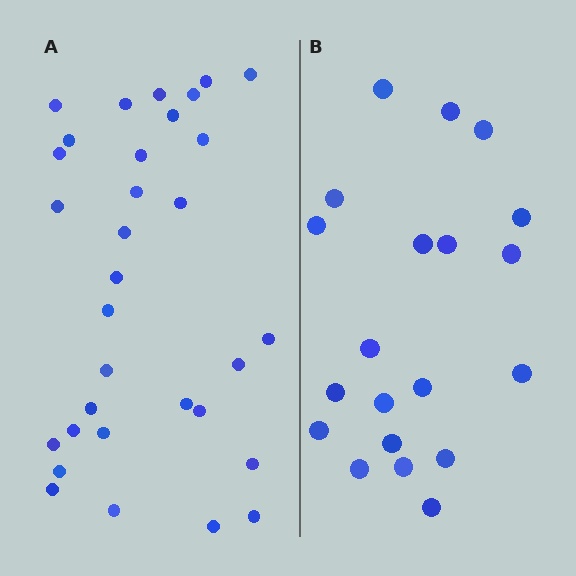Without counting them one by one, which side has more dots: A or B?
Region A (the left region) has more dots.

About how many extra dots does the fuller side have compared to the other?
Region A has roughly 12 or so more dots than region B.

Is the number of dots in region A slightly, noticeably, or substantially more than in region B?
Region A has substantially more. The ratio is roughly 1.6 to 1.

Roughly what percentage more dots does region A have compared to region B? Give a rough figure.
About 60% more.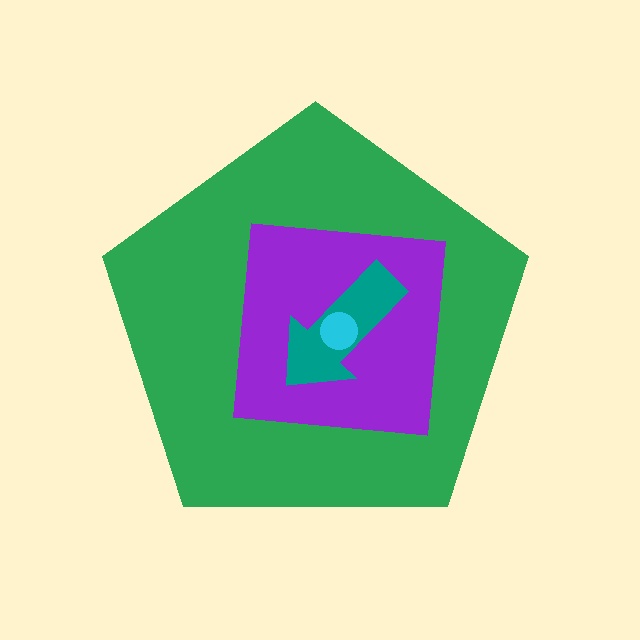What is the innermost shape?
The cyan circle.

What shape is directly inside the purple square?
The teal arrow.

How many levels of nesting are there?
4.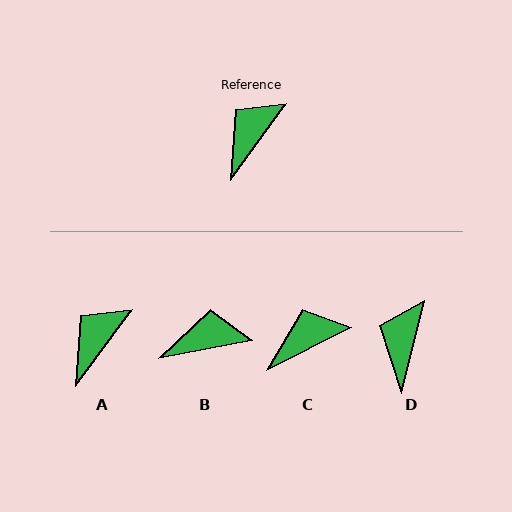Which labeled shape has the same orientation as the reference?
A.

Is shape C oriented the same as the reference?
No, it is off by about 27 degrees.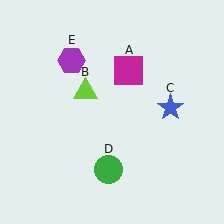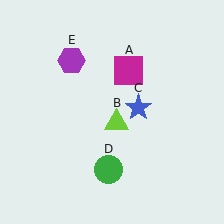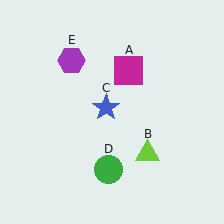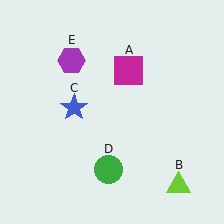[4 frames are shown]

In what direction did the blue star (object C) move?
The blue star (object C) moved left.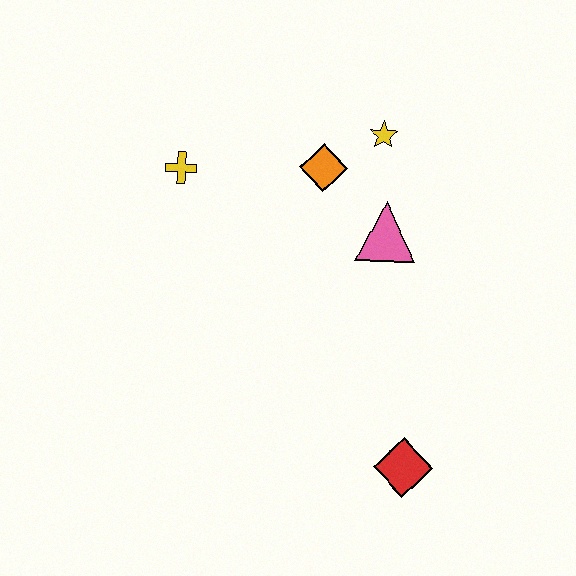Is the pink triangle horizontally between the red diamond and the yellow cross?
Yes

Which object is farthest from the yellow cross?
The red diamond is farthest from the yellow cross.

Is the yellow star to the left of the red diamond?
Yes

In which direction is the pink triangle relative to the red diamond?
The pink triangle is above the red diamond.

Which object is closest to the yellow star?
The orange diamond is closest to the yellow star.